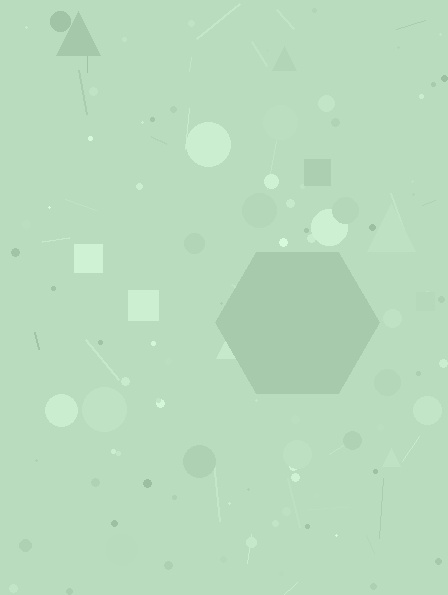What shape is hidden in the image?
A hexagon is hidden in the image.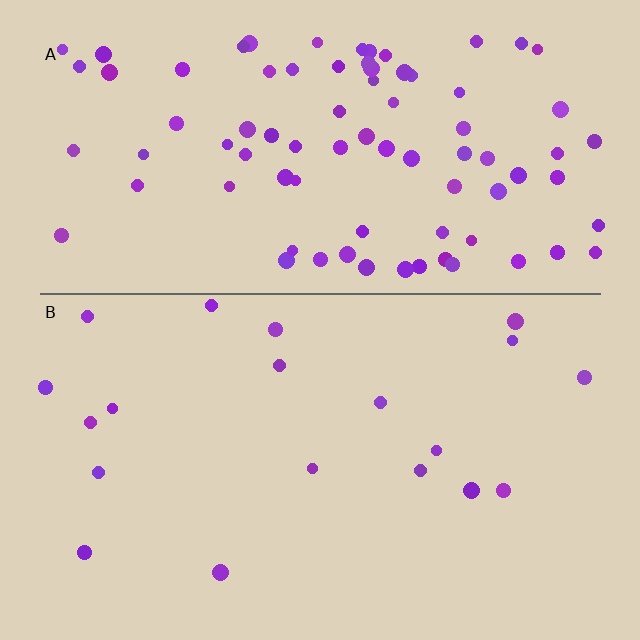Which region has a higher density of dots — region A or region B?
A (the top).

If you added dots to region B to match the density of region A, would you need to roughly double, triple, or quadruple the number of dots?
Approximately quadruple.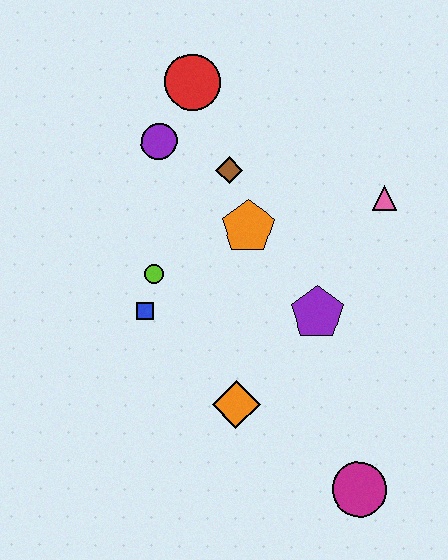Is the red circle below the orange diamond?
No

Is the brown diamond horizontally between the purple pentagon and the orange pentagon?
No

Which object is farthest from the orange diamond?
The red circle is farthest from the orange diamond.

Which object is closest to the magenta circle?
The orange diamond is closest to the magenta circle.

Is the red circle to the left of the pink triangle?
Yes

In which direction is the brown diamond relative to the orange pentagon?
The brown diamond is above the orange pentagon.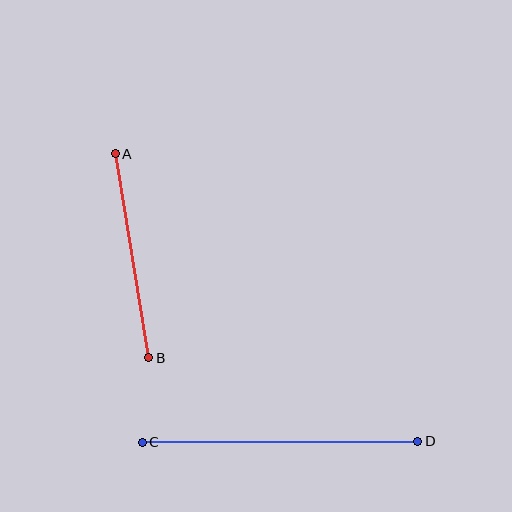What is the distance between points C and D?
The distance is approximately 276 pixels.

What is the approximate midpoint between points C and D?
The midpoint is at approximately (280, 442) pixels.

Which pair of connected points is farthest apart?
Points C and D are farthest apart.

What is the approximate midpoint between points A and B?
The midpoint is at approximately (132, 256) pixels.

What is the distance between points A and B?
The distance is approximately 207 pixels.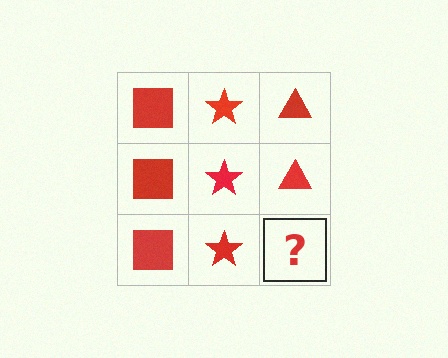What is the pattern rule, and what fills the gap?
The rule is that each column has a consistent shape. The gap should be filled with a red triangle.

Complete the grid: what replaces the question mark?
The question mark should be replaced with a red triangle.